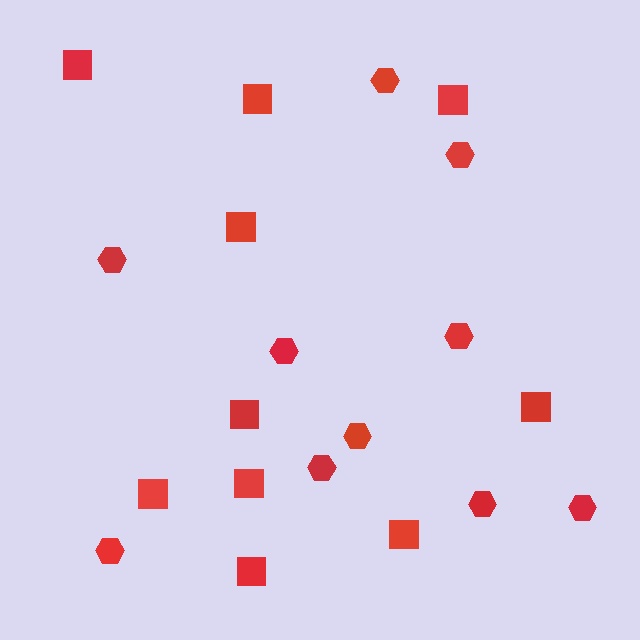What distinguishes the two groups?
There are 2 groups: one group of squares (10) and one group of hexagons (10).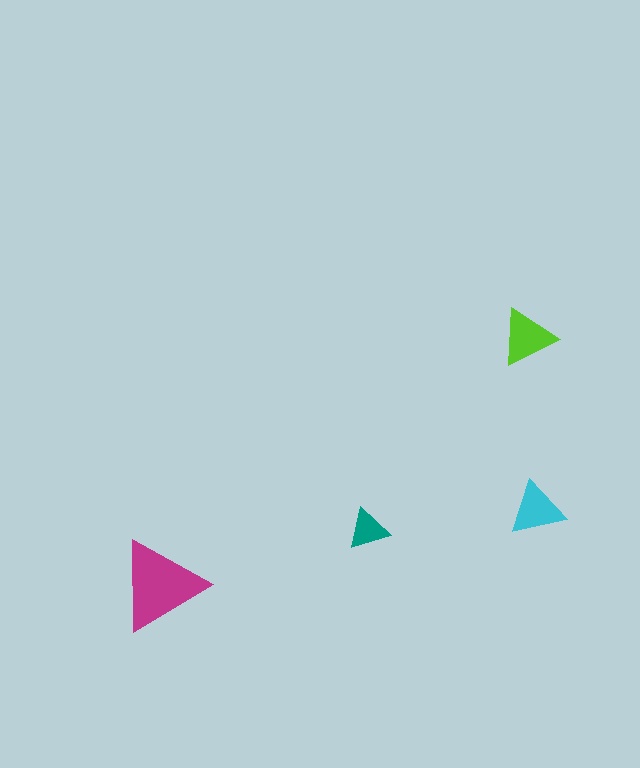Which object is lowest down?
The magenta triangle is bottommost.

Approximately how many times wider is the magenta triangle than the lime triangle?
About 1.5 times wider.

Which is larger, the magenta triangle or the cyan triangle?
The magenta one.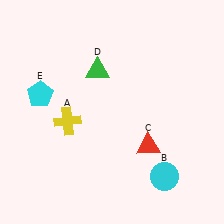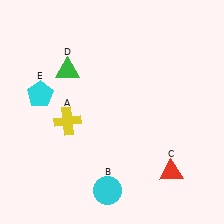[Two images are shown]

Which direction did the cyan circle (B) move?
The cyan circle (B) moved left.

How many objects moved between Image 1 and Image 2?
3 objects moved between the two images.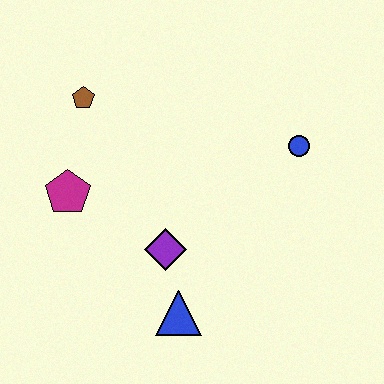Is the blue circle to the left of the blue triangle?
No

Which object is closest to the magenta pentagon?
The brown pentagon is closest to the magenta pentagon.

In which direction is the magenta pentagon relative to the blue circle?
The magenta pentagon is to the left of the blue circle.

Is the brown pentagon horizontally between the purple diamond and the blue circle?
No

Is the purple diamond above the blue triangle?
Yes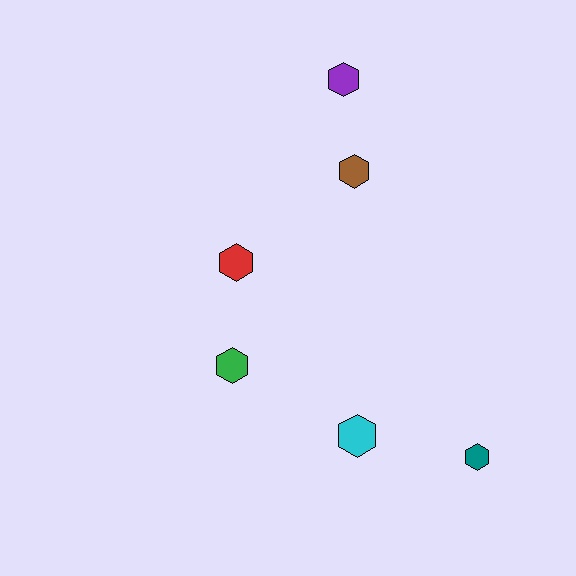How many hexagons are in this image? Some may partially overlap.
There are 6 hexagons.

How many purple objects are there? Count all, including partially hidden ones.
There is 1 purple object.